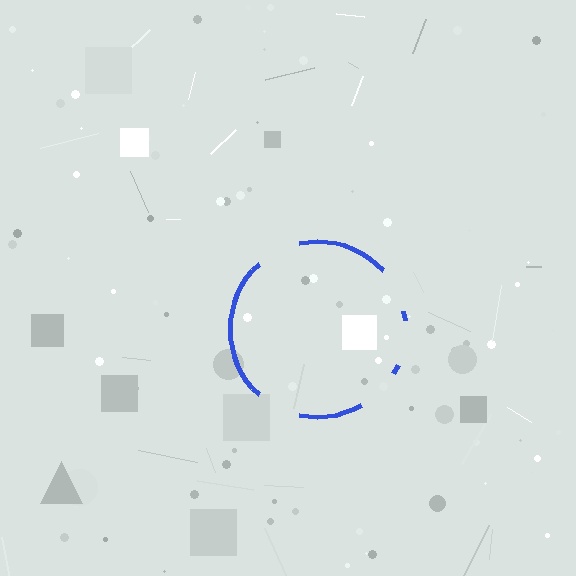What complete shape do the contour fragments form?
The contour fragments form a circle.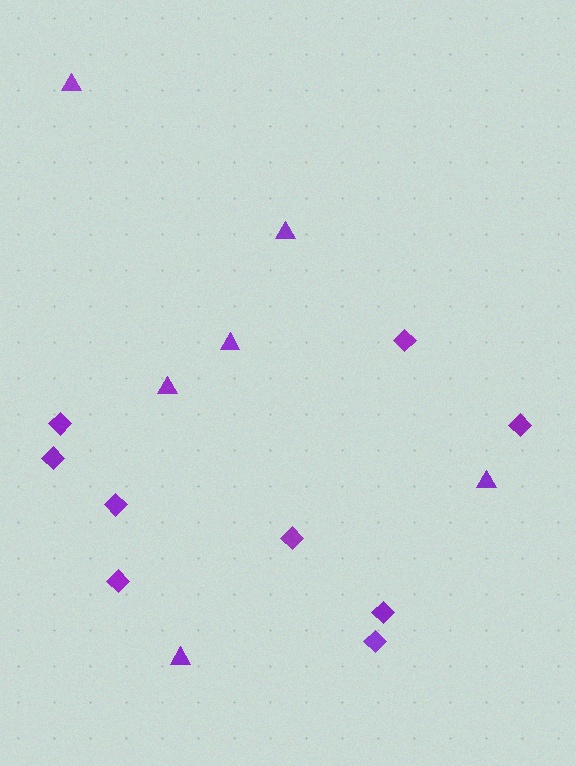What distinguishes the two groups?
There are 2 groups: one group of diamonds (9) and one group of triangles (6).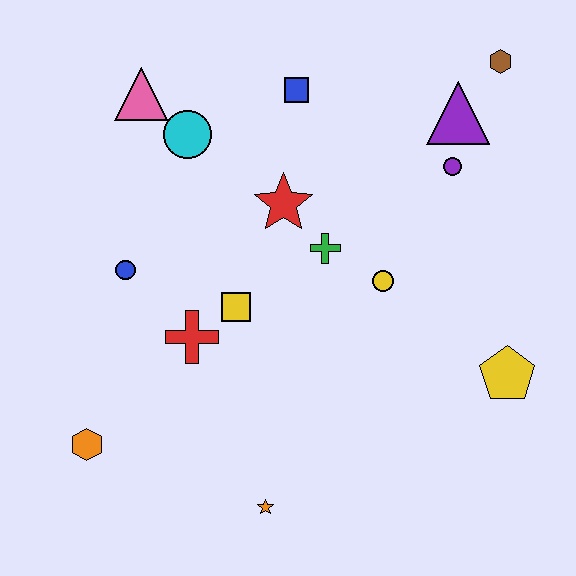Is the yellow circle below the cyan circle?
Yes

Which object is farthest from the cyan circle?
The yellow pentagon is farthest from the cyan circle.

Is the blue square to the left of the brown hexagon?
Yes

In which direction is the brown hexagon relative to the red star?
The brown hexagon is to the right of the red star.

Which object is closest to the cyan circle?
The pink triangle is closest to the cyan circle.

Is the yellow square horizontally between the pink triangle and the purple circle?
Yes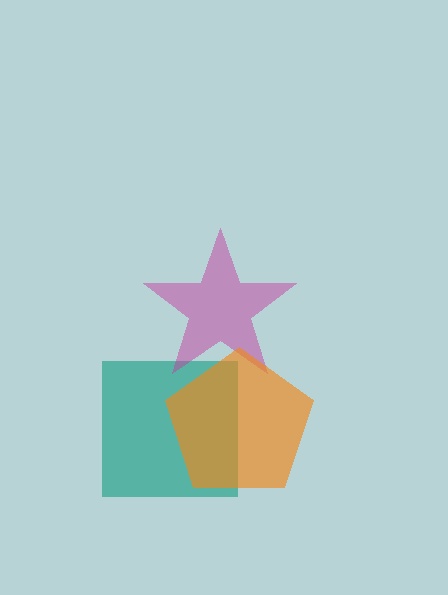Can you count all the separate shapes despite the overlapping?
Yes, there are 3 separate shapes.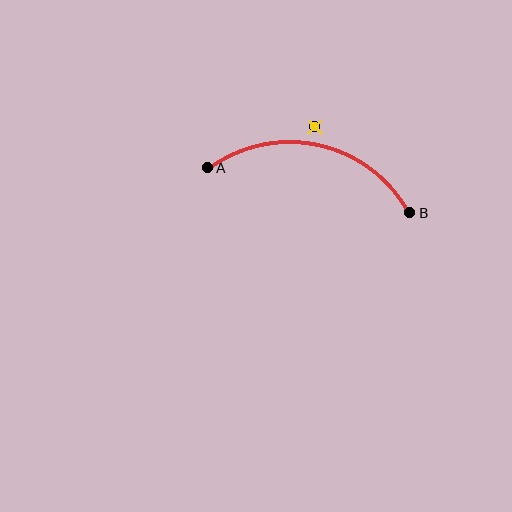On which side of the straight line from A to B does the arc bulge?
The arc bulges above the straight line connecting A and B.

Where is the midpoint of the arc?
The arc midpoint is the point on the curve farthest from the straight line joining A and B. It sits above that line.